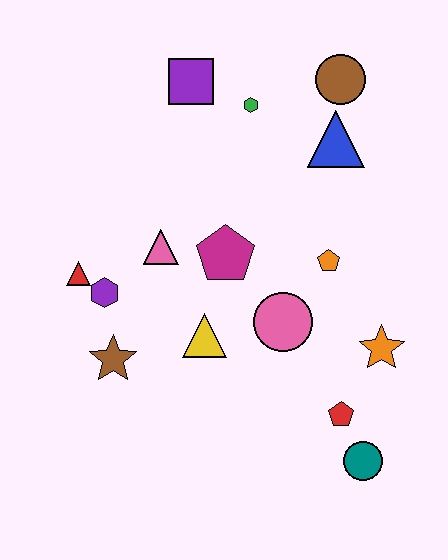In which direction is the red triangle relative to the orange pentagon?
The red triangle is to the left of the orange pentagon.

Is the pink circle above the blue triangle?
No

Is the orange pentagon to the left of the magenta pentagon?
No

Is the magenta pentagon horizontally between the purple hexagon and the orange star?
Yes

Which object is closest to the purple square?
The green hexagon is closest to the purple square.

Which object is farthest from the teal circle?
The purple square is farthest from the teal circle.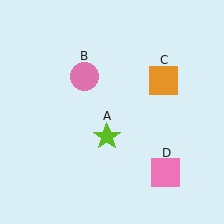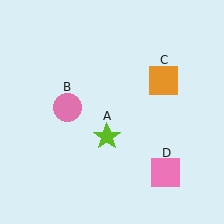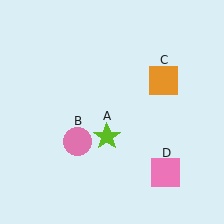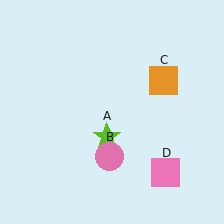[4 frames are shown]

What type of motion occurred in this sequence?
The pink circle (object B) rotated counterclockwise around the center of the scene.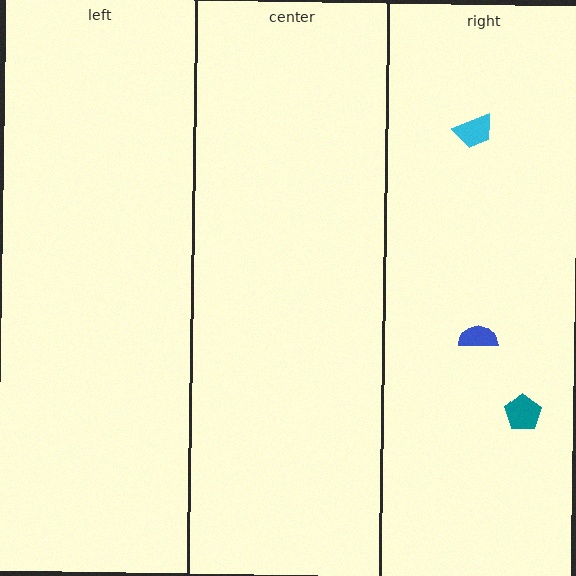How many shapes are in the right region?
3.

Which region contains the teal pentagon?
The right region.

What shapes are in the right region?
The teal pentagon, the cyan trapezoid, the blue semicircle.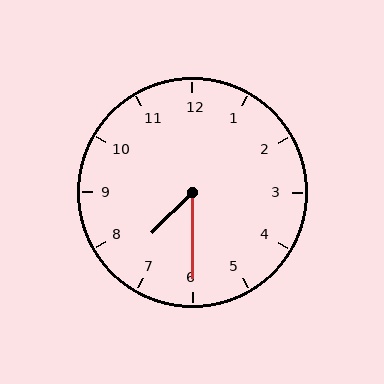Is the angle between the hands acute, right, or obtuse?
It is acute.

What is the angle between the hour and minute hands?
Approximately 45 degrees.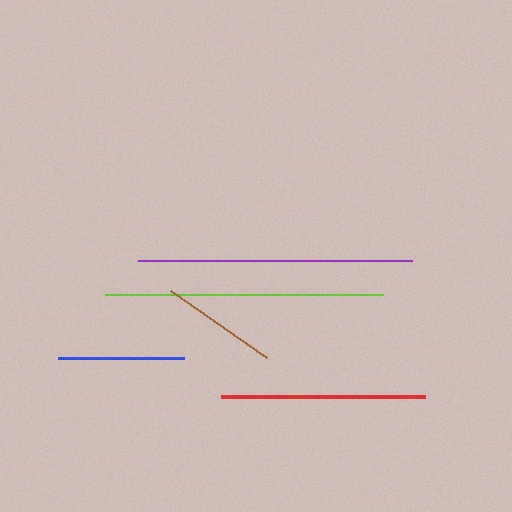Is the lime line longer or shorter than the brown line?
The lime line is longer than the brown line.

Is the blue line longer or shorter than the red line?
The red line is longer than the blue line.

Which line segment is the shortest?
The brown line is the shortest at approximately 116 pixels.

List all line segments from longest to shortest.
From longest to shortest: lime, purple, red, blue, brown.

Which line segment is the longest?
The lime line is the longest at approximately 277 pixels.